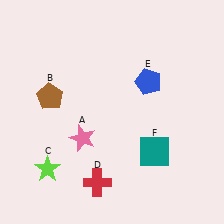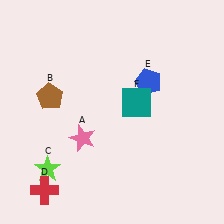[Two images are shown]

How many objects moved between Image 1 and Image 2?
2 objects moved between the two images.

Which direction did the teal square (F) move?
The teal square (F) moved up.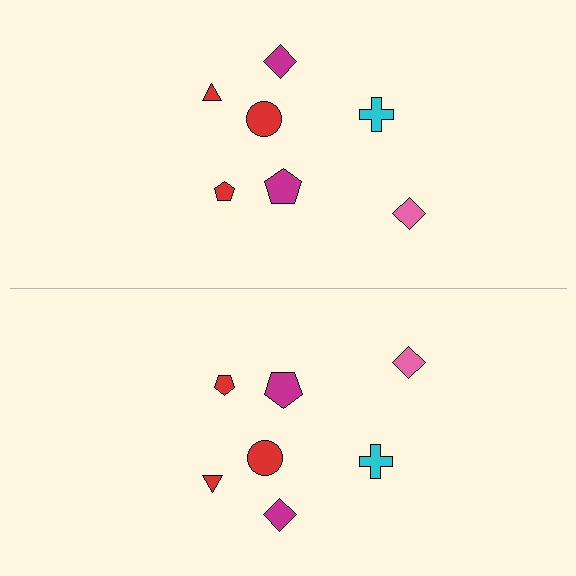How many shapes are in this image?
There are 14 shapes in this image.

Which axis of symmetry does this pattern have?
The pattern has a horizontal axis of symmetry running through the center of the image.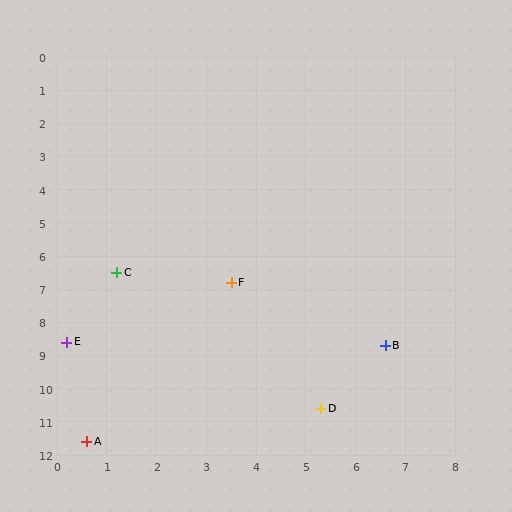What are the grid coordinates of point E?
Point E is at approximately (0.2, 8.6).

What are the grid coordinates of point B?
Point B is at approximately (6.6, 8.7).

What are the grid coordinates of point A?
Point A is at approximately (0.6, 11.6).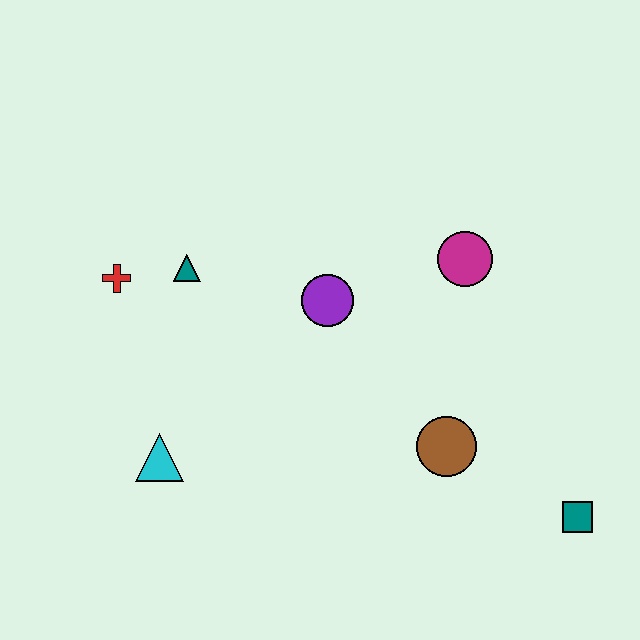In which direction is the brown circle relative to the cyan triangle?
The brown circle is to the right of the cyan triangle.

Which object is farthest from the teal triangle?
The teal square is farthest from the teal triangle.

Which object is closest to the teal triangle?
The red cross is closest to the teal triangle.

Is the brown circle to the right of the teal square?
No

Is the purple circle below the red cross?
Yes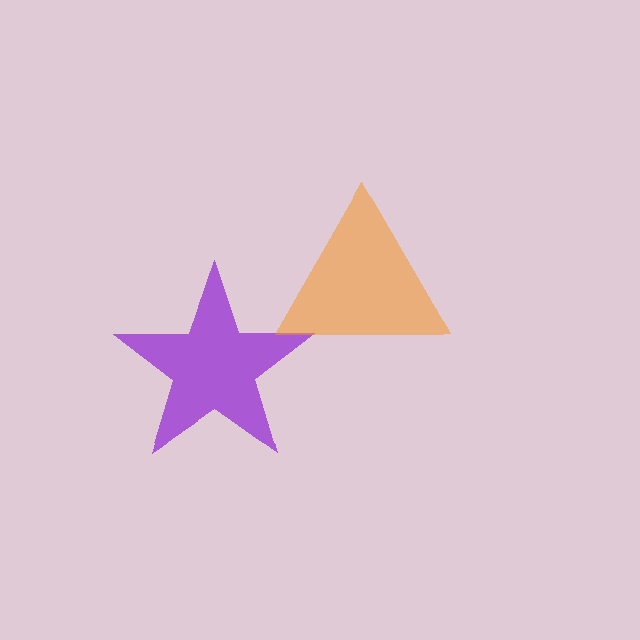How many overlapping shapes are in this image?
There are 2 overlapping shapes in the image.